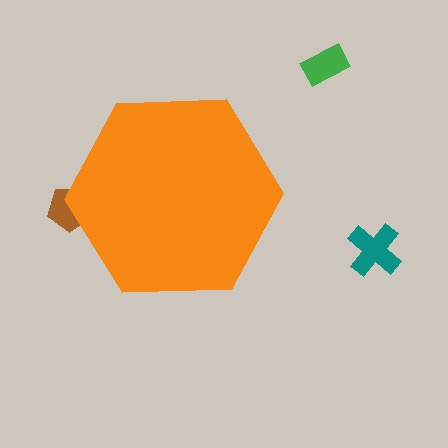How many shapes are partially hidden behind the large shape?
1 shape is partially hidden.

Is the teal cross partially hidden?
No, the teal cross is fully visible.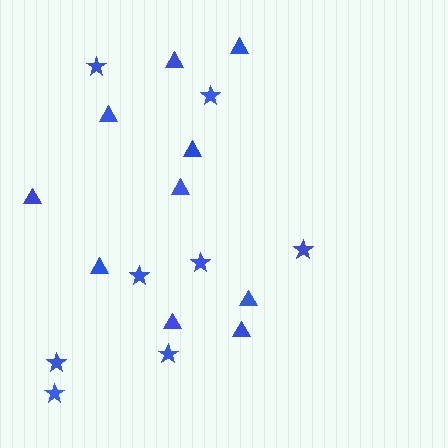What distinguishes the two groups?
There are 2 groups: one group of triangles (10) and one group of stars (8).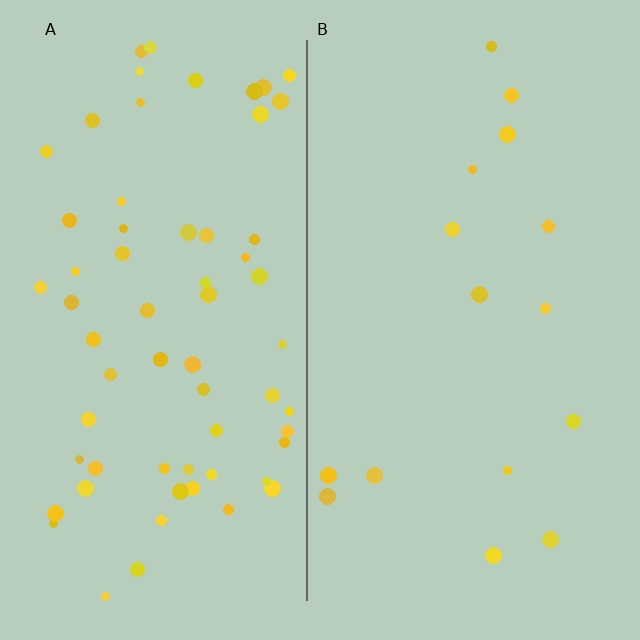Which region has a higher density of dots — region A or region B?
A (the left).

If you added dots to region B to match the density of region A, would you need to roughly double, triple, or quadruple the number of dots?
Approximately quadruple.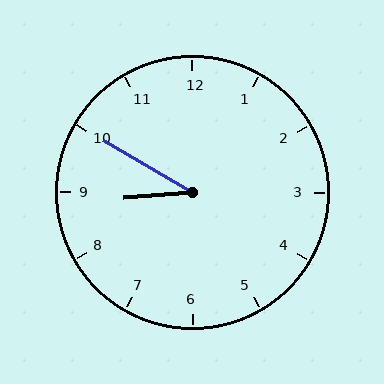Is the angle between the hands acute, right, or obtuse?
It is acute.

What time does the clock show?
8:50.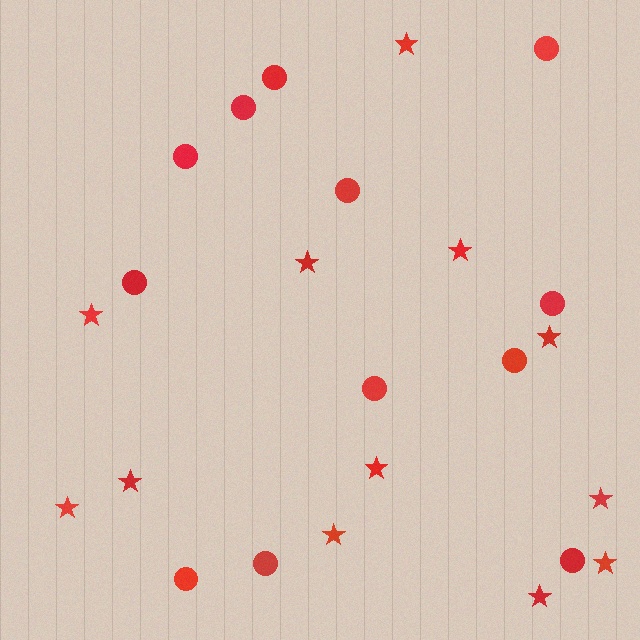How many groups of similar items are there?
There are 2 groups: one group of circles (12) and one group of stars (12).